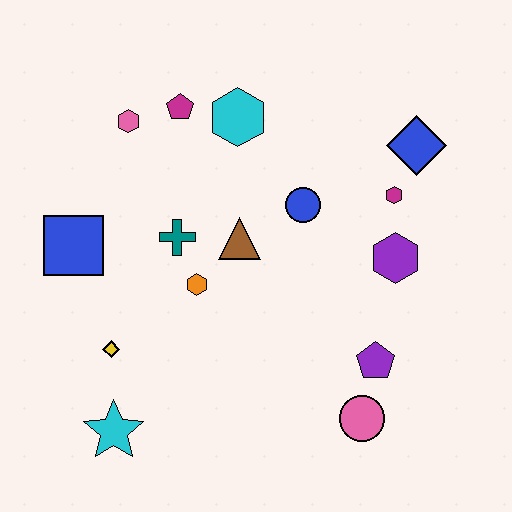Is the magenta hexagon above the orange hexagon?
Yes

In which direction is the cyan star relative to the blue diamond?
The cyan star is to the left of the blue diamond.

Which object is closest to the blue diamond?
The magenta hexagon is closest to the blue diamond.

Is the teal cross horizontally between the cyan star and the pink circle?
Yes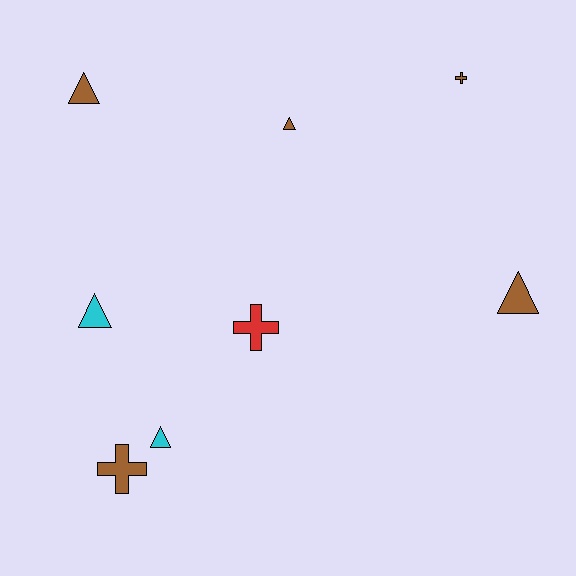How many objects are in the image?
There are 8 objects.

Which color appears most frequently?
Brown, with 5 objects.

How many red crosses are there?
There is 1 red cross.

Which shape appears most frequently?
Triangle, with 5 objects.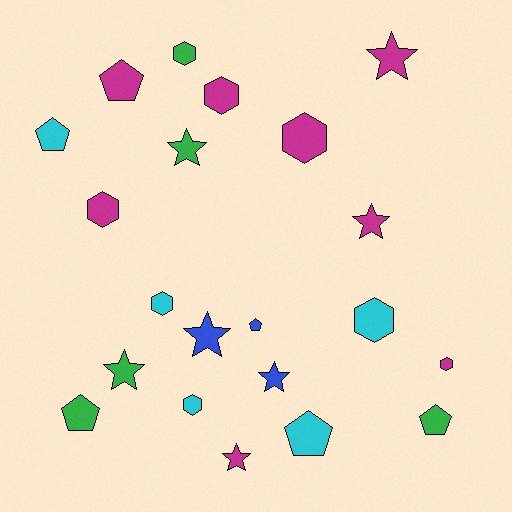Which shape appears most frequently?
Hexagon, with 8 objects.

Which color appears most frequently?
Magenta, with 8 objects.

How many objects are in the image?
There are 21 objects.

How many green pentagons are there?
There are 2 green pentagons.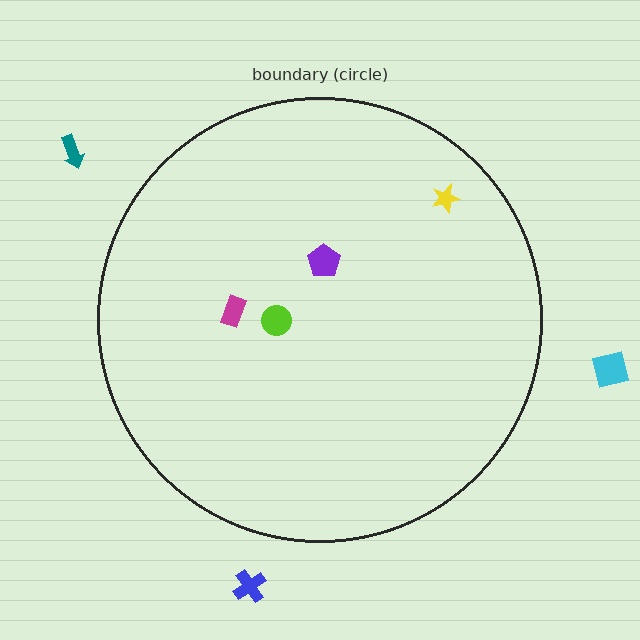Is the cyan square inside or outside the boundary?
Outside.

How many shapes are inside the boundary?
4 inside, 3 outside.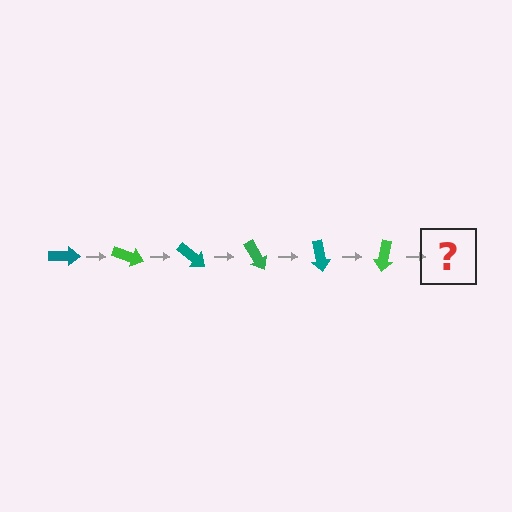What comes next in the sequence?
The next element should be a teal arrow, rotated 120 degrees from the start.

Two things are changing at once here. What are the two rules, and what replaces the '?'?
The two rules are that it rotates 20 degrees each step and the color cycles through teal and green. The '?' should be a teal arrow, rotated 120 degrees from the start.